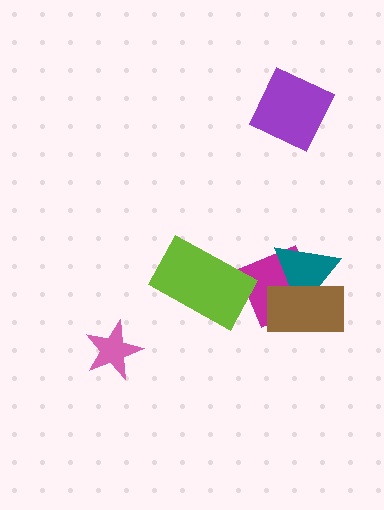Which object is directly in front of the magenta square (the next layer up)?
The teal triangle is directly in front of the magenta square.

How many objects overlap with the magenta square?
2 objects overlap with the magenta square.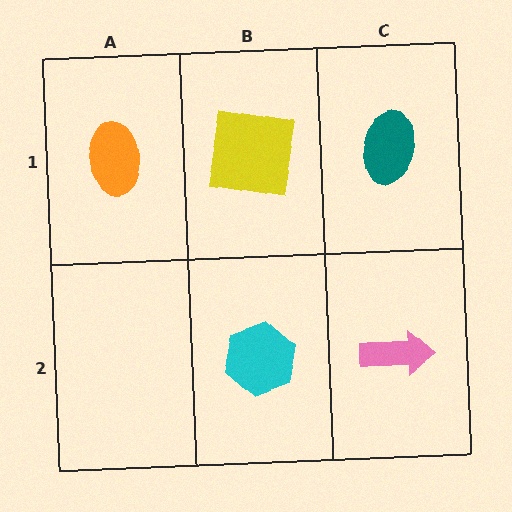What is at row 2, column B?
A cyan hexagon.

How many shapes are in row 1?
3 shapes.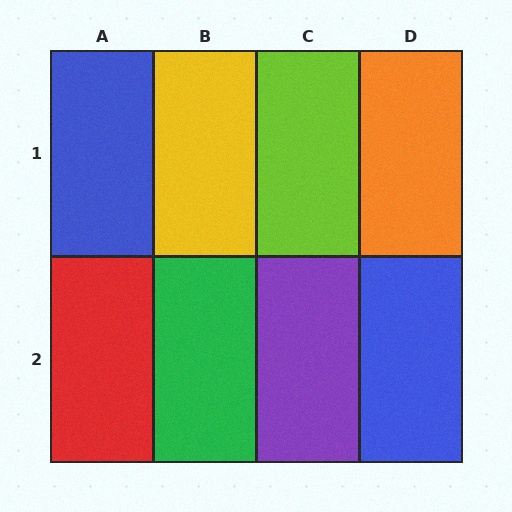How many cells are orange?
1 cell is orange.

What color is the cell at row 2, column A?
Red.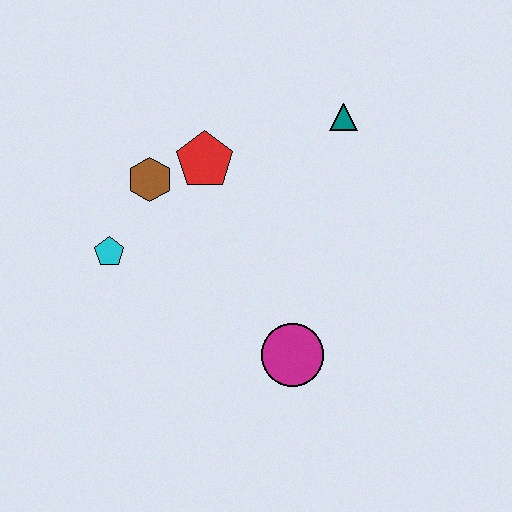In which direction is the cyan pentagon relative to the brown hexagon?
The cyan pentagon is below the brown hexagon.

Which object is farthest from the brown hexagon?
The magenta circle is farthest from the brown hexagon.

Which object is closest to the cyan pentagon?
The brown hexagon is closest to the cyan pentagon.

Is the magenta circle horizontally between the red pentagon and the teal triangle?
Yes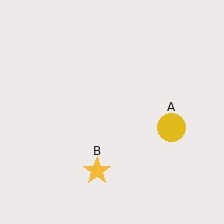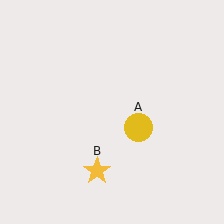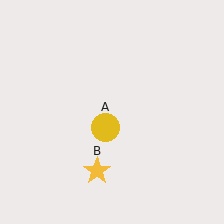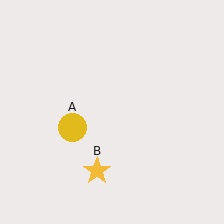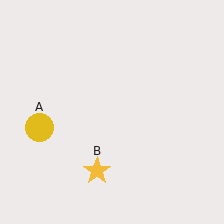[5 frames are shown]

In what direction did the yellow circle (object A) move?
The yellow circle (object A) moved left.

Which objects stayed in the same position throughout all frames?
Yellow star (object B) remained stationary.